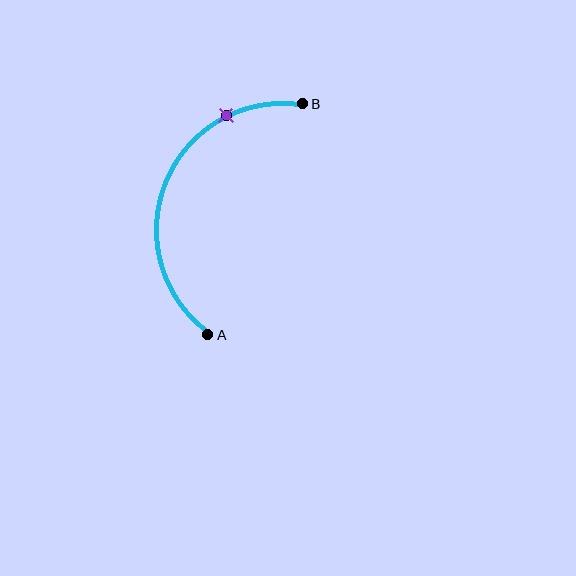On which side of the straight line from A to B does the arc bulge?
The arc bulges to the left of the straight line connecting A and B.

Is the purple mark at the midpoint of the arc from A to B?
No. The purple mark lies on the arc but is closer to endpoint B. The arc midpoint would be at the point on the curve equidistant along the arc from both A and B.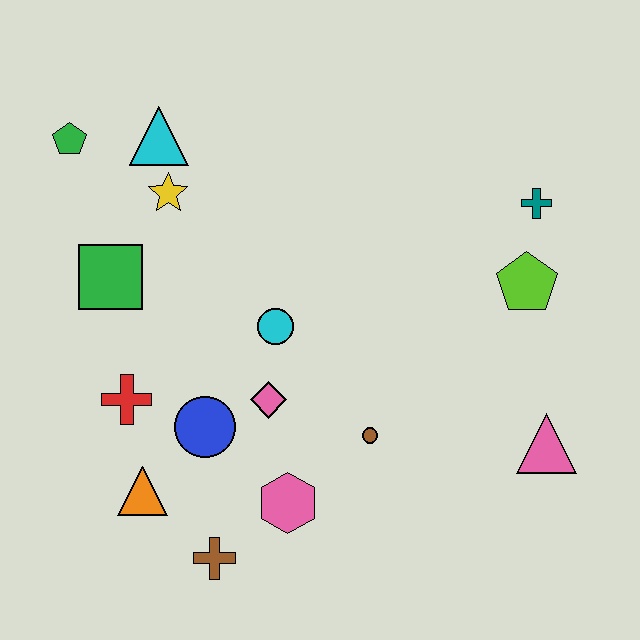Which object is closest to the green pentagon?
The cyan triangle is closest to the green pentagon.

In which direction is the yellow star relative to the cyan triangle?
The yellow star is below the cyan triangle.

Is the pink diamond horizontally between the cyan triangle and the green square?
No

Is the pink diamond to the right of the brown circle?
No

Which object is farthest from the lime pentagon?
The green pentagon is farthest from the lime pentagon.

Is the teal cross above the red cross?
Yes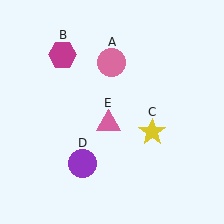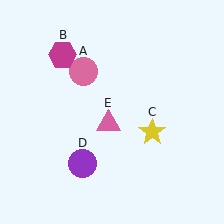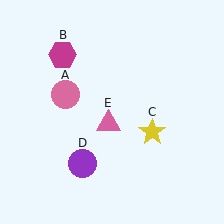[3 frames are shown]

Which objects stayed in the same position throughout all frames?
Magenta hexagon (object B) and yellow star (object C) and purple circle (object D) and pink triangle (object E) remained stationary.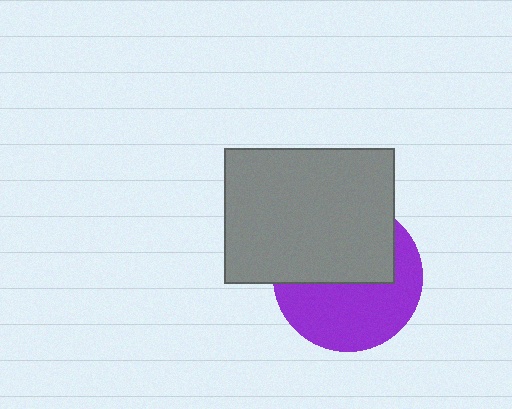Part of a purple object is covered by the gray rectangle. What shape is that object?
It is a circle.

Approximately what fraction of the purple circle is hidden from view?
Roughly 48% of the purple circle is hidden behind the gray rectangle.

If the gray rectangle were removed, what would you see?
You would see the complete purple circle.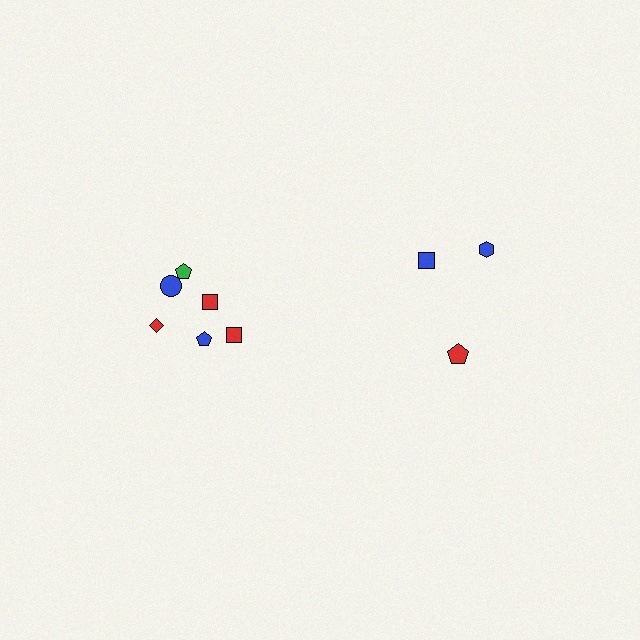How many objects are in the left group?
There are 6 objects.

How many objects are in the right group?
There are 3 objects.